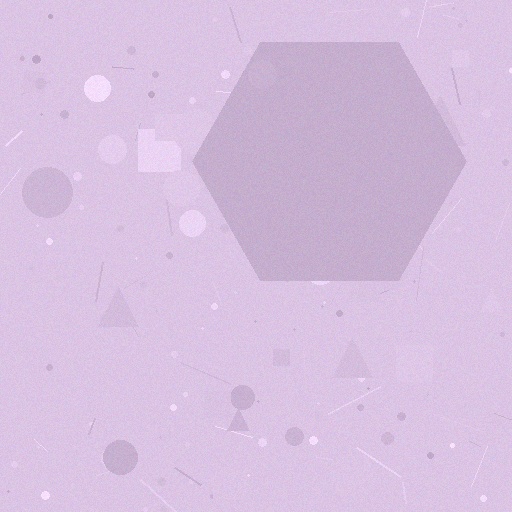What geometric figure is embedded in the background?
A hexagon is embedded in the background.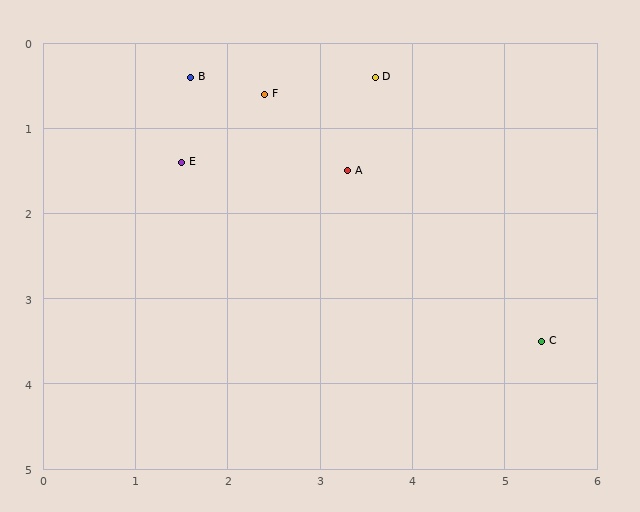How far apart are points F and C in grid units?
Points F and C are about 4.2 grid units apart.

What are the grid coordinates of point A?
Point A is at approximately (3.3, 1.5).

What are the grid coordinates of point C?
Point C is at approximately (5.4, 3.5).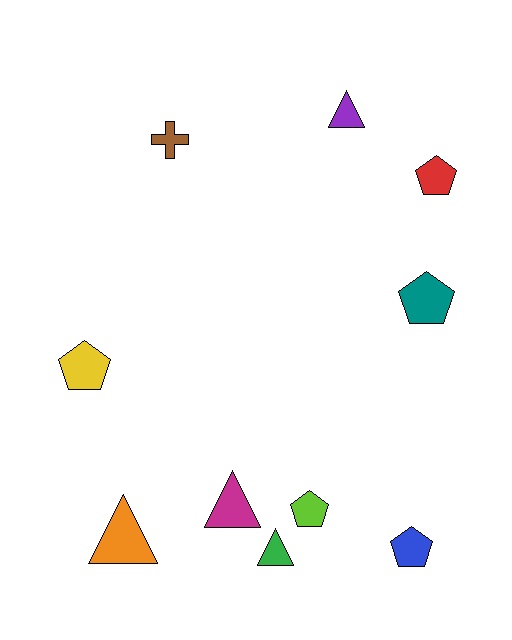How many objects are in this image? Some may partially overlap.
There are 10 objects.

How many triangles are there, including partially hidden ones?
There are 4 triangles.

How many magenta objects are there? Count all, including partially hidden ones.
There is 1 magenta object.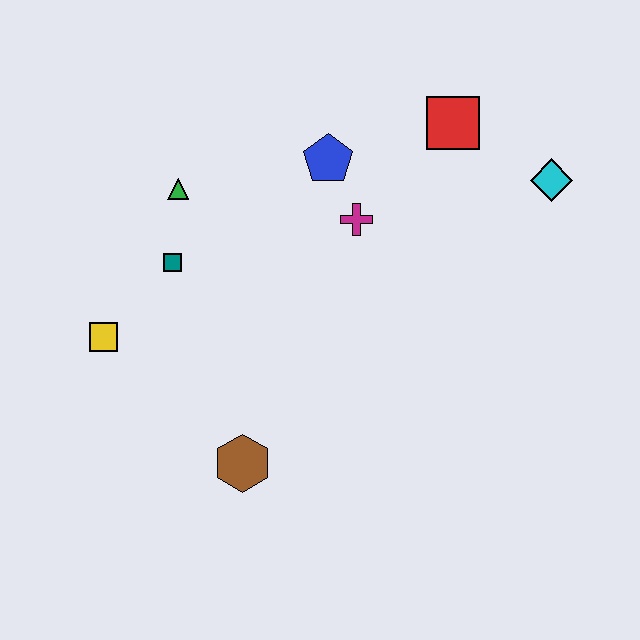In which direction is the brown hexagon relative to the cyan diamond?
The brown hexagon is to the left of the cyan diamond.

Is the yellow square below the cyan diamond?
Yes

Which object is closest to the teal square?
The green triangle is closest to the teal square.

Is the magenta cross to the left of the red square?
Yes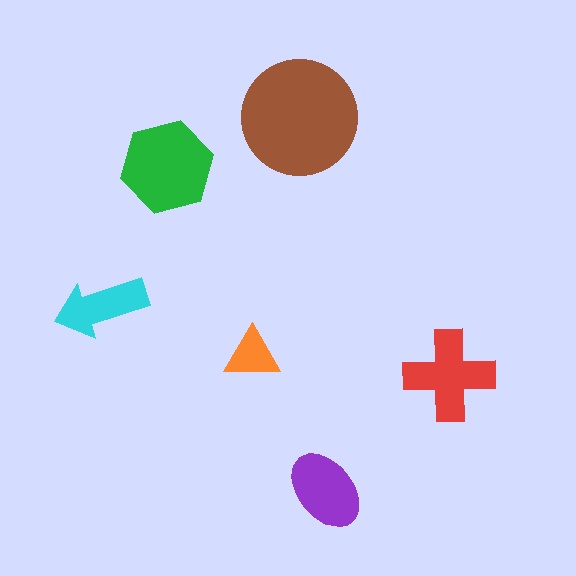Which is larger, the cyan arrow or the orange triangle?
The cyan arrow.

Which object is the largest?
The brown circle.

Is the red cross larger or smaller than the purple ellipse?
Larger.